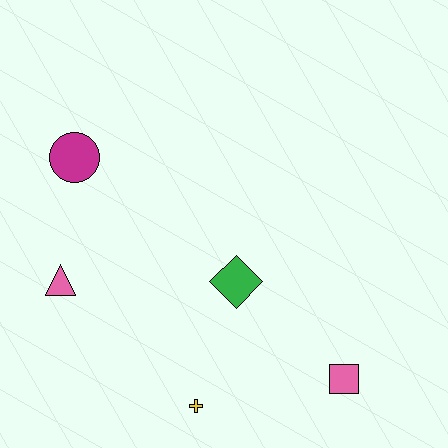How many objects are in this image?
There are 5 objects.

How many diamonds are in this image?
There is 1 diamond.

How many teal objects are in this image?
There are no teal objects.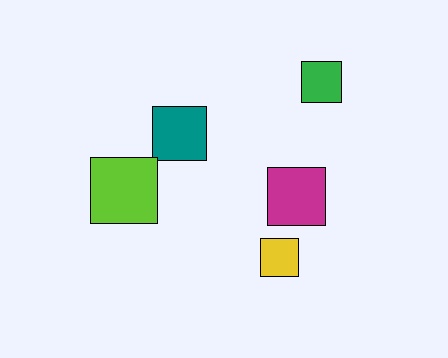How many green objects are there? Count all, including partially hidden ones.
There is 1 green object.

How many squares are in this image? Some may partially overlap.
There are 5 squares.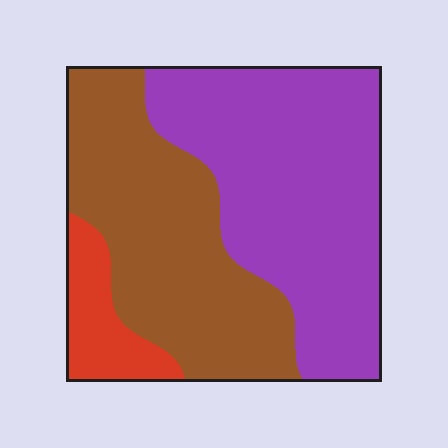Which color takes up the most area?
Purple, at roughly 50%.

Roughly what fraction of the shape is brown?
Brown covers 40% of the shape.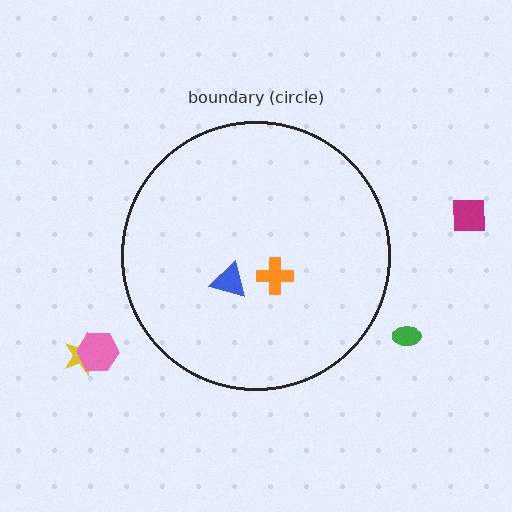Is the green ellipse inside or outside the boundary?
Outside.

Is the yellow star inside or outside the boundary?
Outside.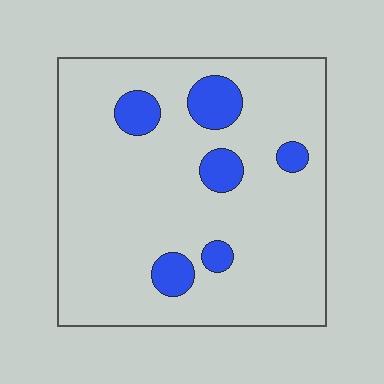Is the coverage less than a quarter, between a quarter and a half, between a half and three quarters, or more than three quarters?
Less than a quarter.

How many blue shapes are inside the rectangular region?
6.